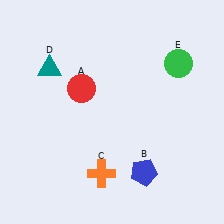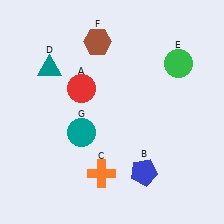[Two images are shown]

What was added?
A brown hexagon (F), a teal circle (G) were added in Image 2.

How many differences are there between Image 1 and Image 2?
There are 2 differences between the two images.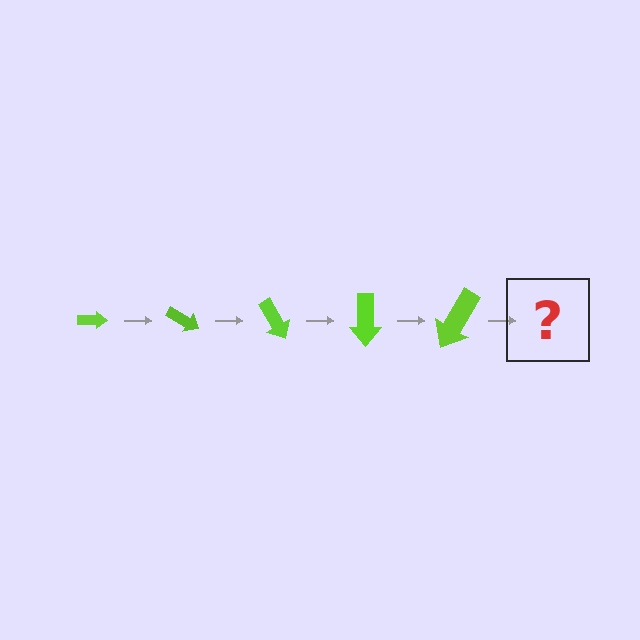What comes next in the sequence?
The next element should be an arrow, larger than the previous one and rotated 150 degrees from the start.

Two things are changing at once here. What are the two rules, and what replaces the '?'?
The two rules are that the arrow grows larger each step and it rotates 30 degrees each step. The '?' should be an arrow, larger than the previous one and rotated 150 degrees from the start.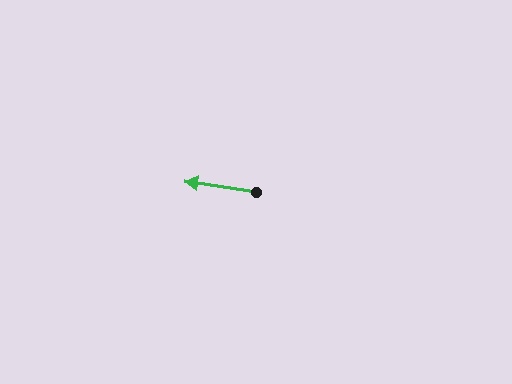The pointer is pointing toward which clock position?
Roughly 9 o'clock.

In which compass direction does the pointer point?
West.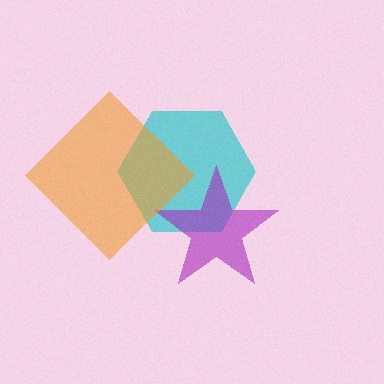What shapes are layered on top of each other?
The layered shapes are: a cyan hexagon, a purple star, an orange diamond.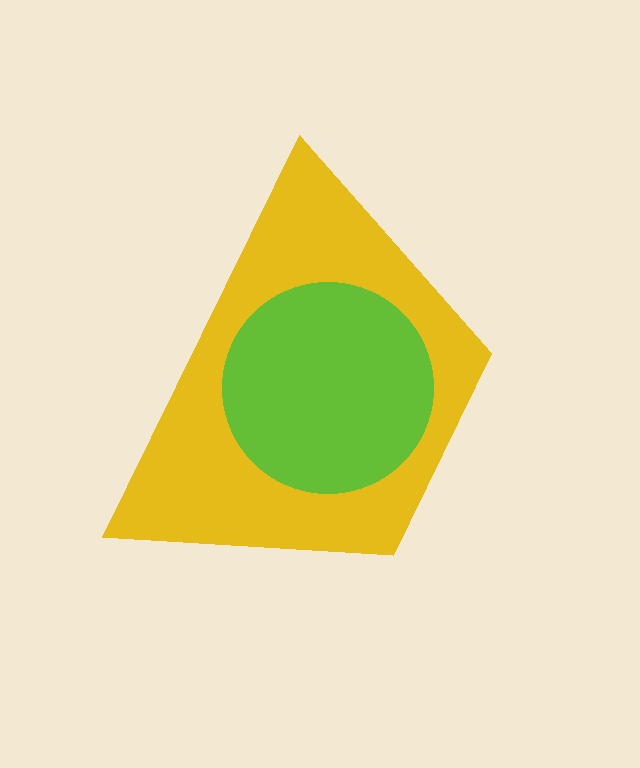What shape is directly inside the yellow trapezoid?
The lime circle.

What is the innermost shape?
The lime circle.